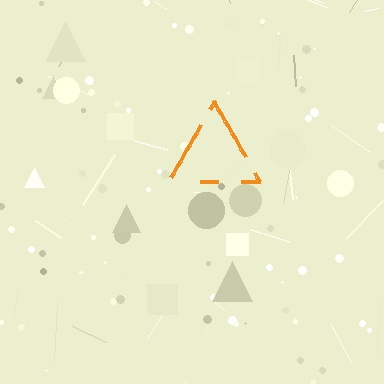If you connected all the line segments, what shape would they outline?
They would outline a triangle.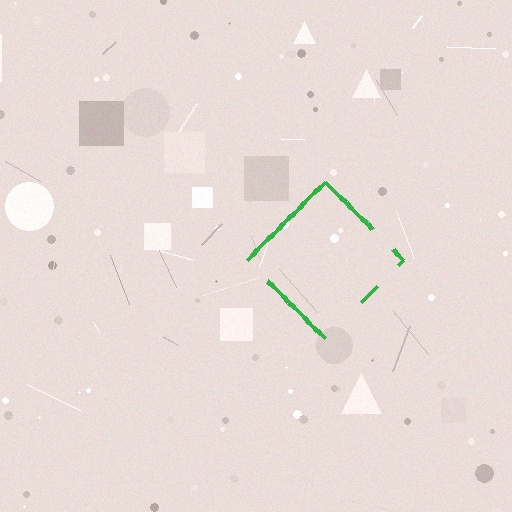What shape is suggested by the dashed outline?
The dashed outline suggests a diamond.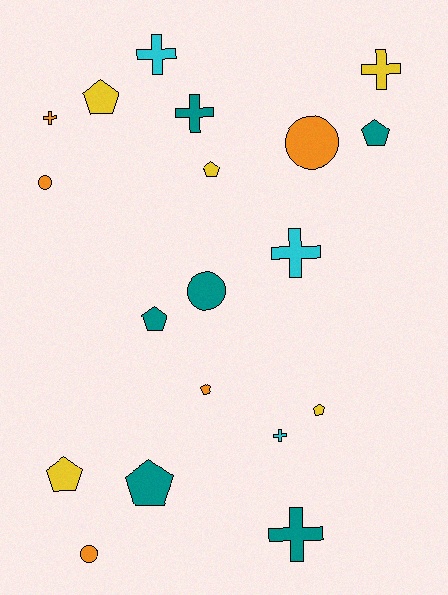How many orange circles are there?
There are 3 orange circles.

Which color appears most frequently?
Teal, with 6 objects.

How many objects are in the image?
There are 19 objects.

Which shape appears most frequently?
Pentagon, with 8 objects.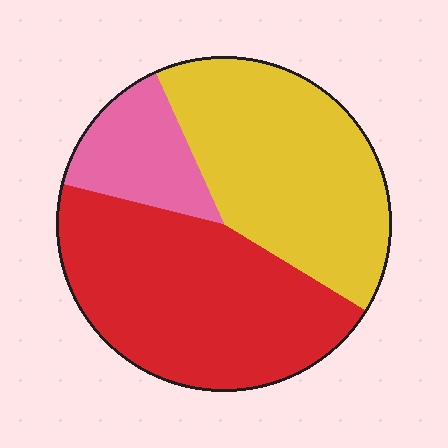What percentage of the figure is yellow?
Yellow covers roughly 40% of the figure.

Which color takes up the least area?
Pink, at roughly 15%.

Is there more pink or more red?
Red.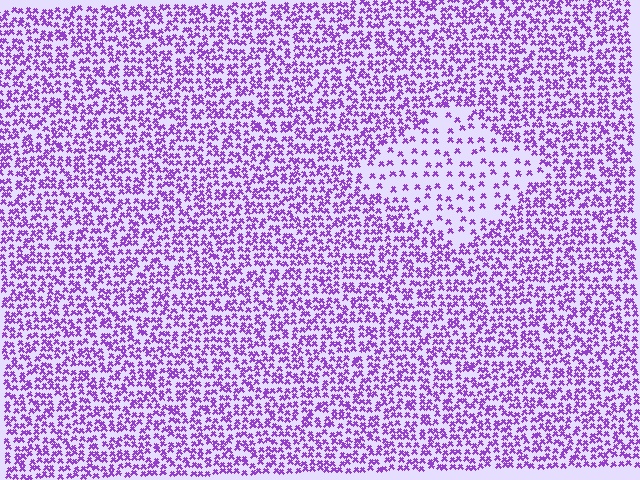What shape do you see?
I see a diamond.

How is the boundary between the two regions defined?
The boundary is defined by a change in element density (approximately 2.4x ratio). All elements are the same color, size, and shape.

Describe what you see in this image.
The image contains small purple elements arranged at two different densities. A diamond-shaped region is visible where the elements are less densely packed than the surrounding area.